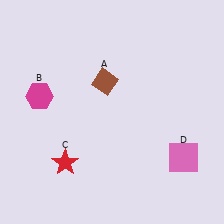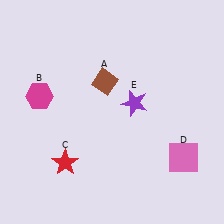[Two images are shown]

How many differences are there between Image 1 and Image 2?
There is 1 difference between the two images.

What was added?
A purple star (E) was added in Image 2.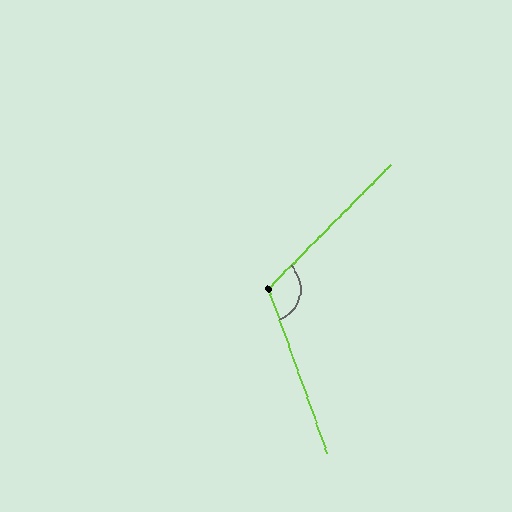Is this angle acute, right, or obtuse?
It is obtuse.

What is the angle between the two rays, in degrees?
Approximately 116 degrees.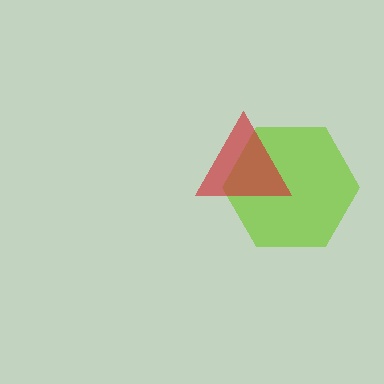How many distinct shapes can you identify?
There are 2 distinct shapes: a lime hexagon, a red triangle.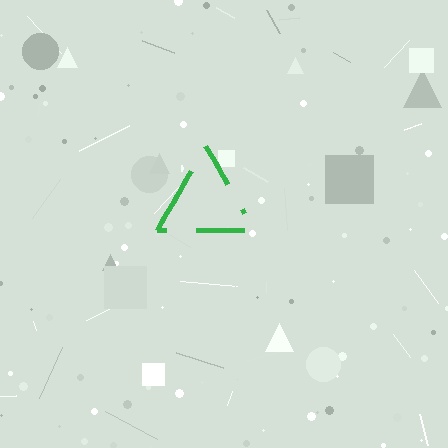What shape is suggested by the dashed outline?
The dashed outline suggests a triangle.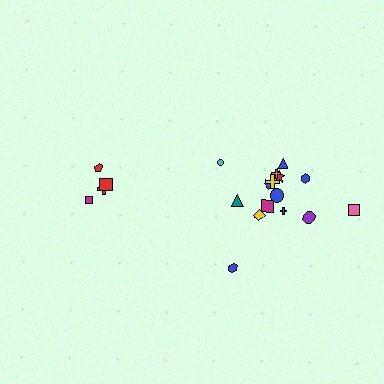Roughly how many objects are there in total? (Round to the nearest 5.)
Roughly 20 objects in total.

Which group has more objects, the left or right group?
The right group.